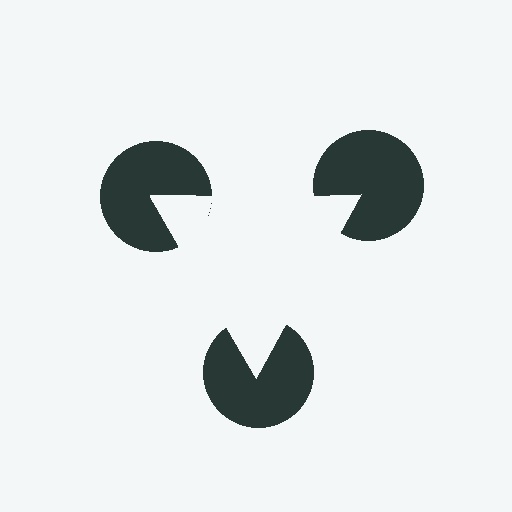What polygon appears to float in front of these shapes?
An illusory triangle — its edges are inferred from the aligned wedge cuts in the pac-man discs, not physically drawn.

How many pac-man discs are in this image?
There are 3 — one at each vertex of the illusory triangle.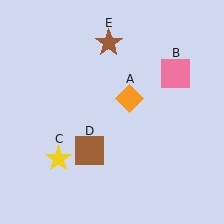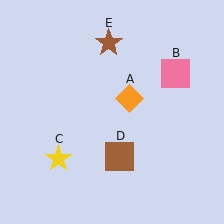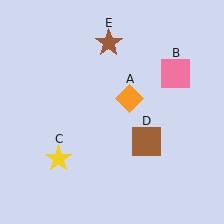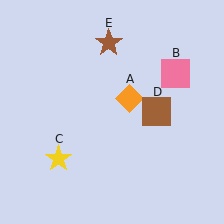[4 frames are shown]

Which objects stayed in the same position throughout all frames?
Orange diamond (object A) and pink square (object B) and yellow star (object C) and brown star (object E) remained stationary.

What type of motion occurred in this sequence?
The brown square (object D) rotated counterclockwise around the center of the scene.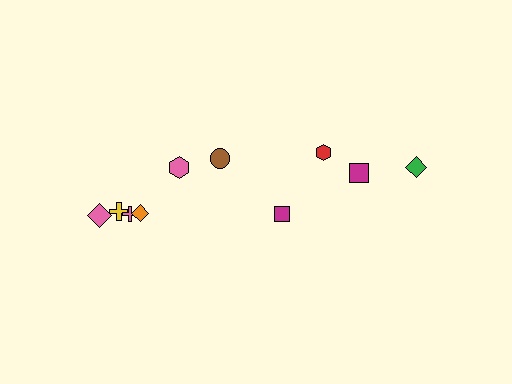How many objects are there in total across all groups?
There are 10 objects.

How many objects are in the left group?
There are 6 objects.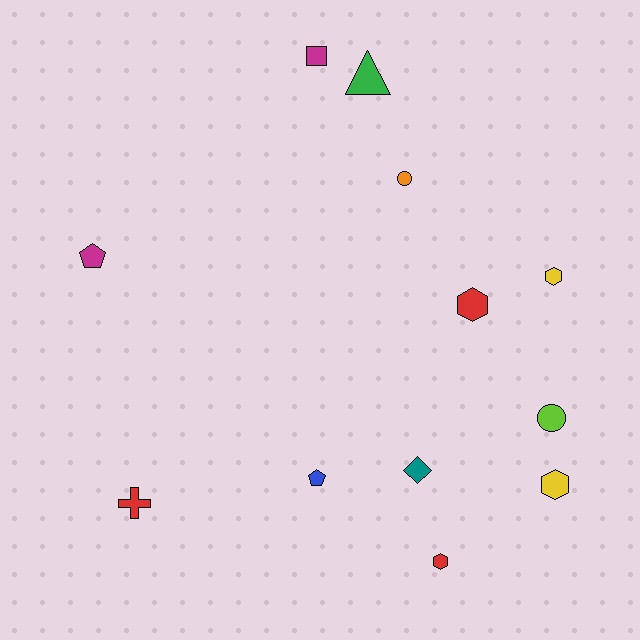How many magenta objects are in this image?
There are 2 magenta objects.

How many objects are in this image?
There are 12 objects.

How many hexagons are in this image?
There are 4 hexagons.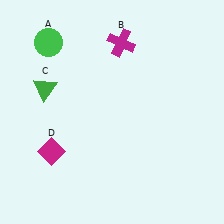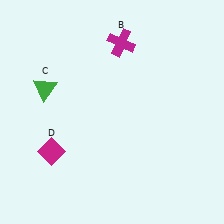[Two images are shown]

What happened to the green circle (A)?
The green circle (A) was removed in Image 2. It was in the top-left area of Image 1.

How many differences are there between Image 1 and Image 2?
There is 1 difference between the two images.